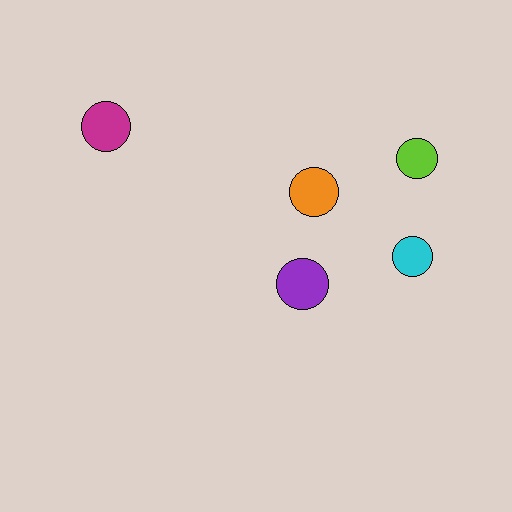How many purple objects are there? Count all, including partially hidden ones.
There is 1 purple object.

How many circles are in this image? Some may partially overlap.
There are 5 circles.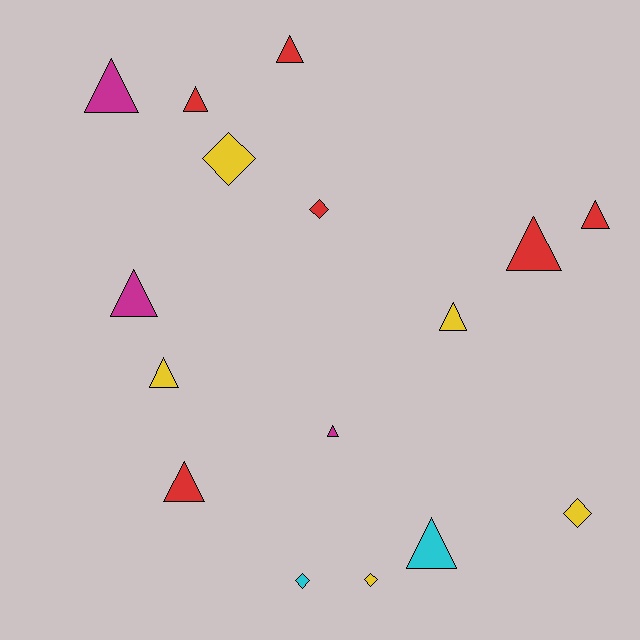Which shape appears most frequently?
Triangle, with 11 objects.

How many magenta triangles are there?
There are 3 magenta triangles.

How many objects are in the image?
There are 16 objects.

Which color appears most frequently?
Red, with 6 objects.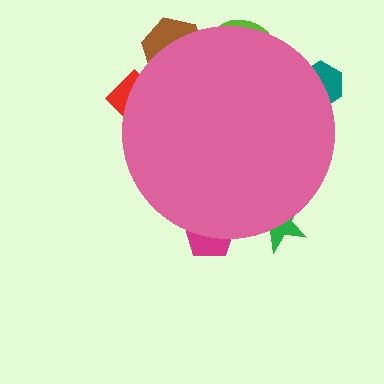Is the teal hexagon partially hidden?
Yes, the teal hexagon is partially hidden behind the pink circle.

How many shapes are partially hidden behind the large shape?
6 shapes are partially hidden.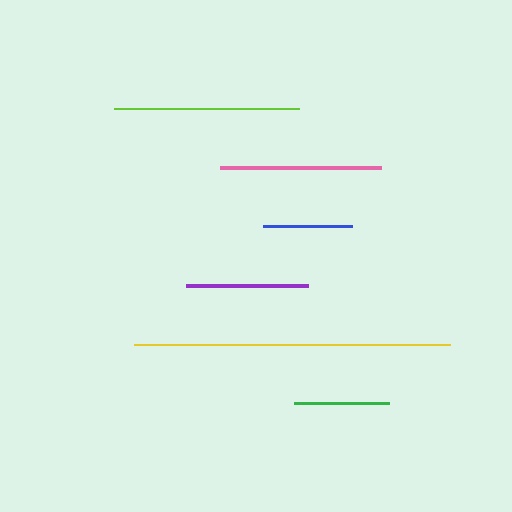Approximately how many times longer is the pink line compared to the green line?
The pink line is approximately 1.7 times the length of the green line.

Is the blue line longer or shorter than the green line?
The green line is longer than the blue line.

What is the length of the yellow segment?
The yellow segment is approximately 317 pixels long.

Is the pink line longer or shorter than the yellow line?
The yellow line is longer than the pink line.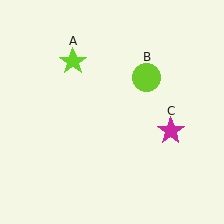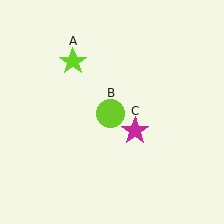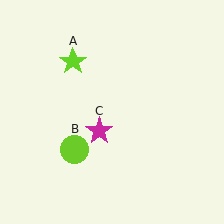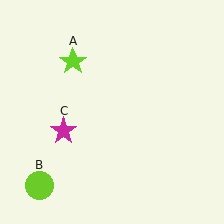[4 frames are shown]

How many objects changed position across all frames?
2 objects changed position: lime circle (object B), magenta star (object C).